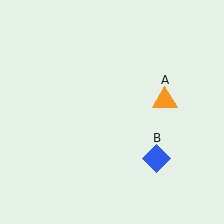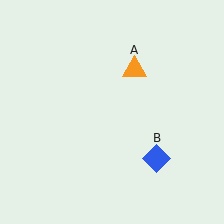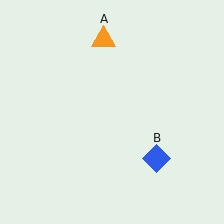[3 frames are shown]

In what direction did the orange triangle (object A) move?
The orange triangle (object A) moved up and to the left.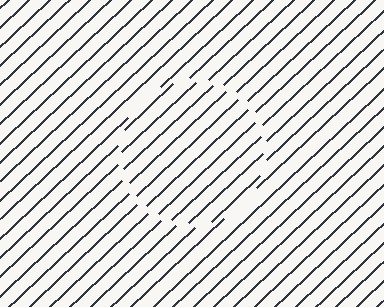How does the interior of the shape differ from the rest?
The interior of the shape contains the same grating, shifted by half a period — the contour is defined by the phase discontinuity where line-ends from the inner and outer gratings abut.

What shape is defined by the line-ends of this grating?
An illusory circle. The interior of the shape contains the same grating, shifted by half a period — the contour is defined by the phase discontinuity where line-ends from the inner and outer gratings abut.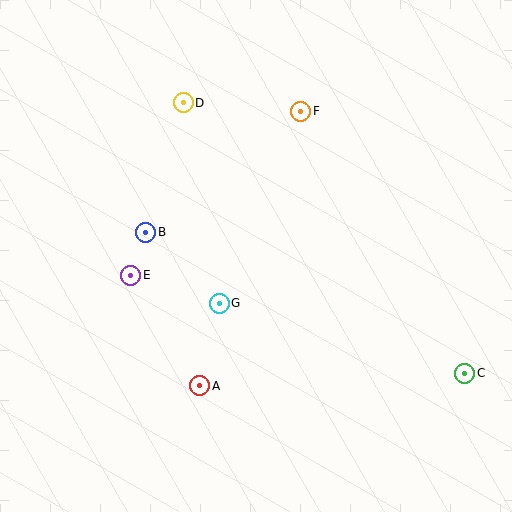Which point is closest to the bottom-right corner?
Point C is closest to the bottom-right corner.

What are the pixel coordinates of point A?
Point A is at (200, 386).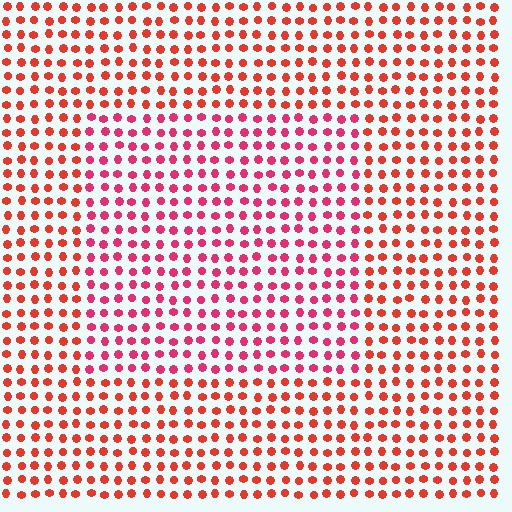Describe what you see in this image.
The image is filled with small red elements in a uniform arrangement. A rectangle-shaped region is visible where the elements are tinted to a slightly different hue, forming a subtle color boundary.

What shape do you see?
I see a rectangle.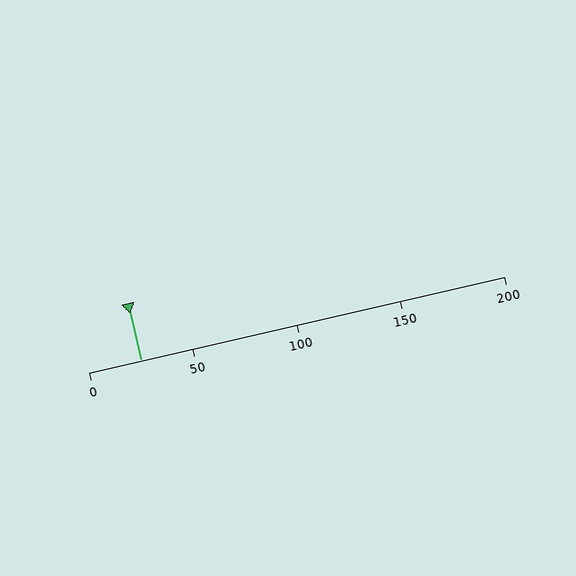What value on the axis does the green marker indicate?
The marker indicates approximately 25.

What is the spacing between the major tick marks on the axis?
The major ticks are spaced 50 apart.